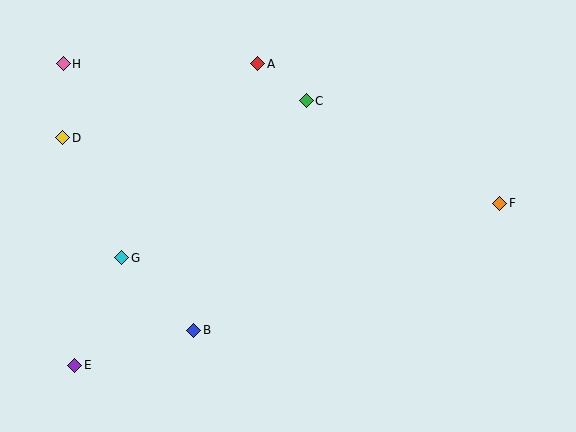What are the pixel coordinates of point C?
Point C is at (306, 101).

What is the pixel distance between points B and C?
The distance between B and C is 256 pixels.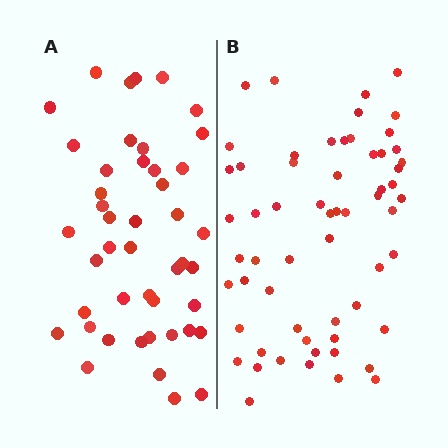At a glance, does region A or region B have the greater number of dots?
Region B (the right region) has more dots.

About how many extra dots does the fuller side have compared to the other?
Region B has approximately 15 more dots than region A.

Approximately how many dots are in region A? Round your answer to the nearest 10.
About 40 dots. (The exact count is 45, which rounds to 40.)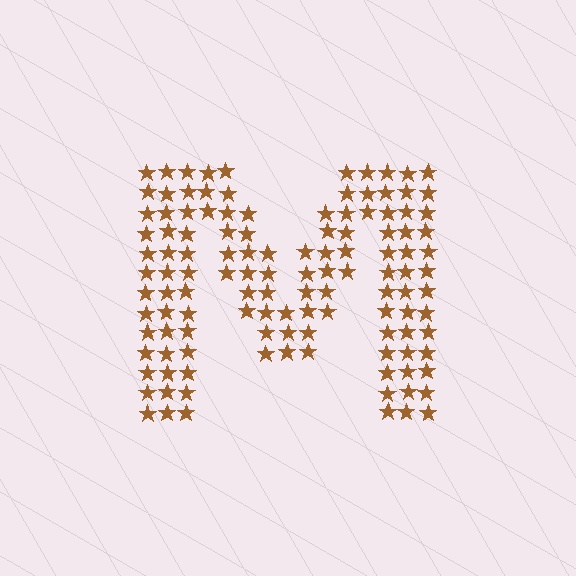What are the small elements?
The small elements are stars.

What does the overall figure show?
The overall figure shows the letter M.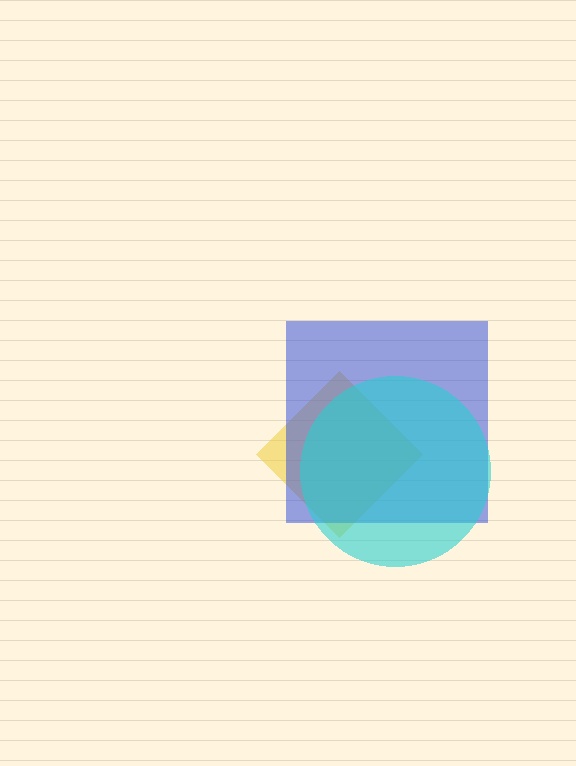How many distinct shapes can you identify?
There are 3 distinct shapes: a yellow diamond, a blue square, a cyan circle.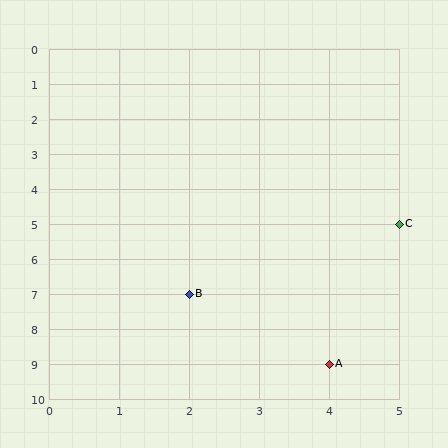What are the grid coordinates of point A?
Point A is at grid coordinates (4, 9).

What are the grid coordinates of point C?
Point C is at grid coordinates (5, 5).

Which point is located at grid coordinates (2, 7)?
Point B is at (2, 7).